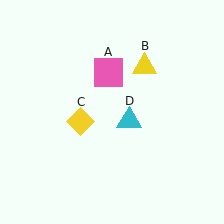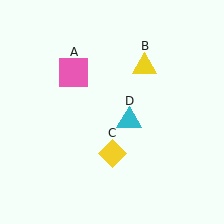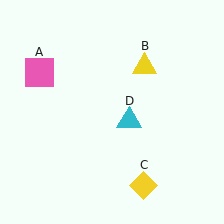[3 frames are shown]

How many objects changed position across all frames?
2 objects changed position: pink square (object A), yellow diamond (object C).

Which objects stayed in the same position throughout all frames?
Yellow triangle (object B) and cyan triangle (object D) remained stationary.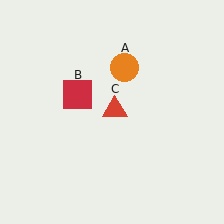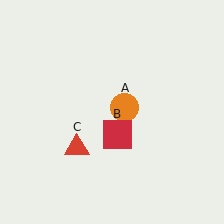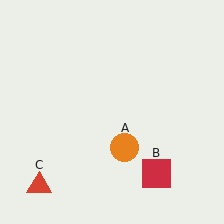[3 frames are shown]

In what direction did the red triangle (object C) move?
The red triangle (object C) moved down and to the left.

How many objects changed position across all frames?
3 objects changed position: orange circle (object A), red square (object B), red triangle (object C).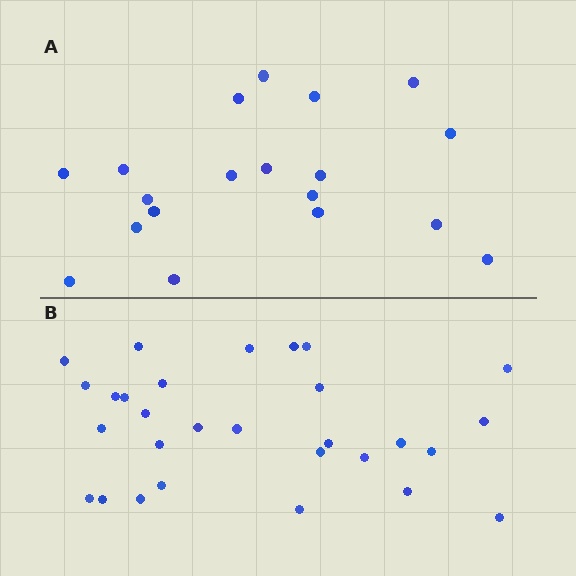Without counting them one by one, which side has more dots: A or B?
Region B (the bottom region) has more dots.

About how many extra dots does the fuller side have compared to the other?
Region B has roughly 10 or so more dots than region A.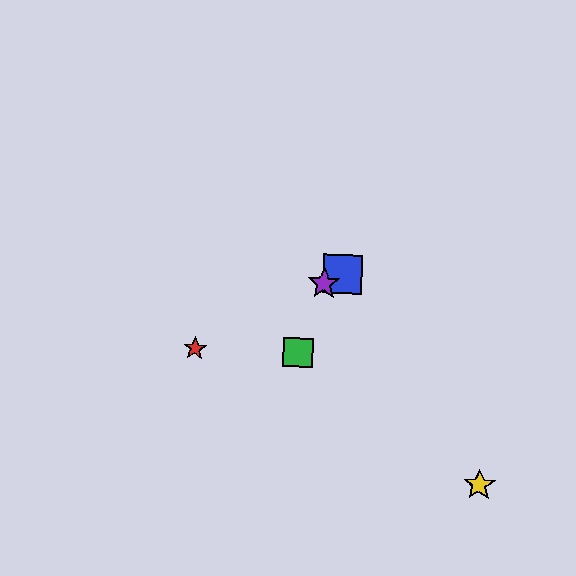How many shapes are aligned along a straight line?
3 shapes (the red star, the blue square, the purple star) are aligned along a straight line.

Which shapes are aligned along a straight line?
The red star, the blue square, the purple star are aligned along a straight line.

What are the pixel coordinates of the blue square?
The blue square is at (342, 274).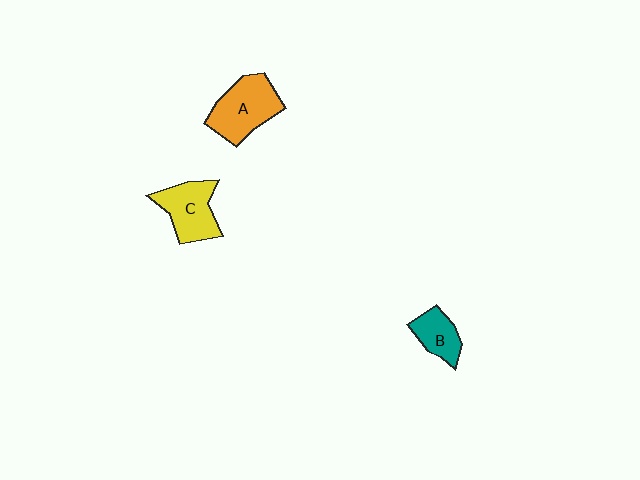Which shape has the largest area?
Shape A (orange).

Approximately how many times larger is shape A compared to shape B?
Approximately 1.8 times.